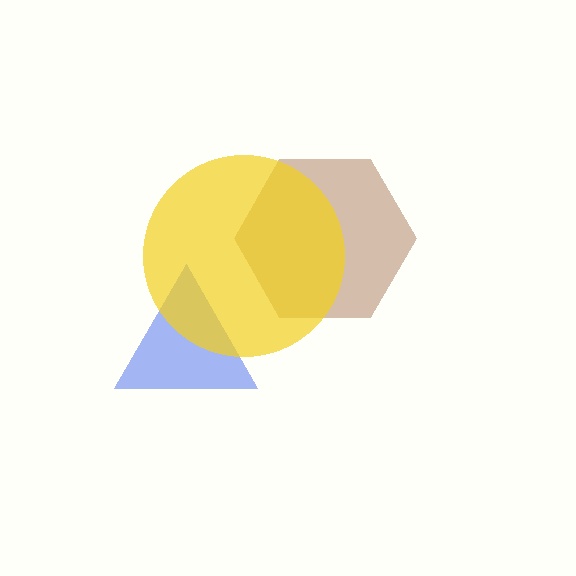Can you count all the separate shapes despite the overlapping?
Yes, there are 3 separate shapes.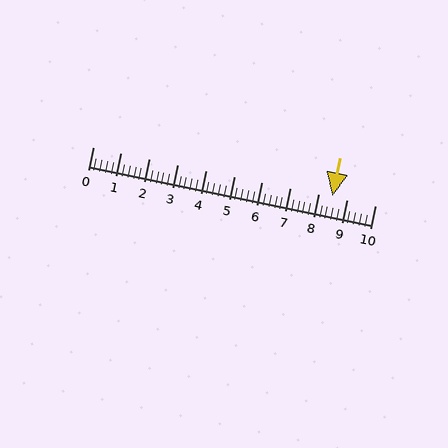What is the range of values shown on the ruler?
The ruler shows values from 0 to 10.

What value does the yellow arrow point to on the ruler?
The yellow arrow points to approximately 8.5.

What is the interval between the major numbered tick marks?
The major tick marks are spaced 1 units apart.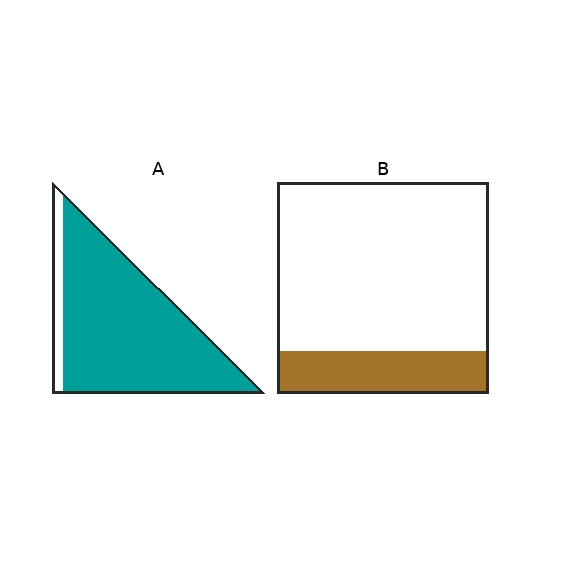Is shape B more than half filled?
No.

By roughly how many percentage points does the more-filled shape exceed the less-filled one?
By roughly 70 percentage points (A over B).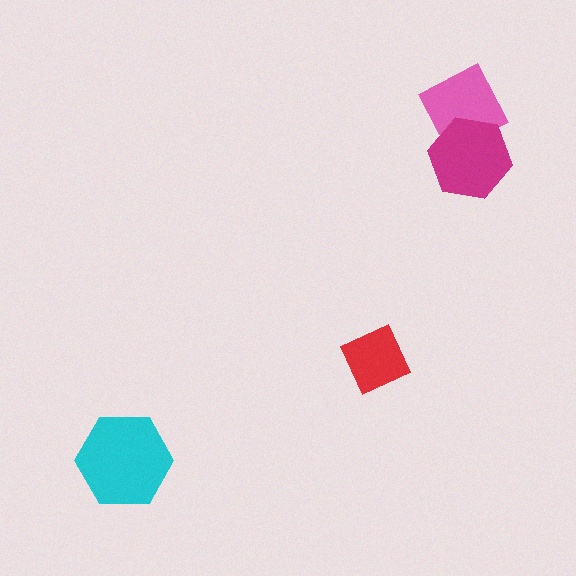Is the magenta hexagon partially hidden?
No, no other shape covers it.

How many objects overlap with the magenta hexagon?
1 object overlaps with the magenta hexagon.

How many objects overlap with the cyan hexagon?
0 objects overlap with the cyan hexagon.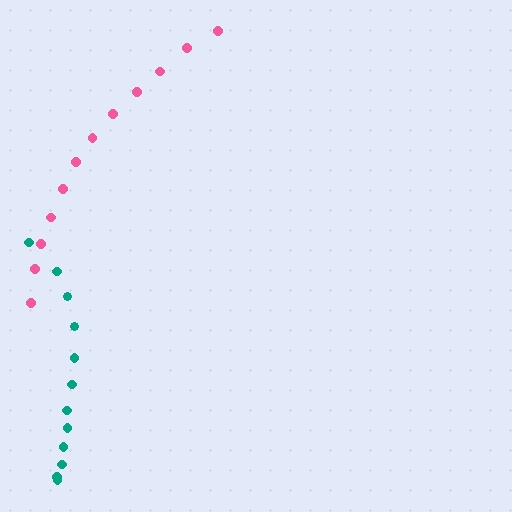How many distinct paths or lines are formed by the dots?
There are 2 distinct paths.